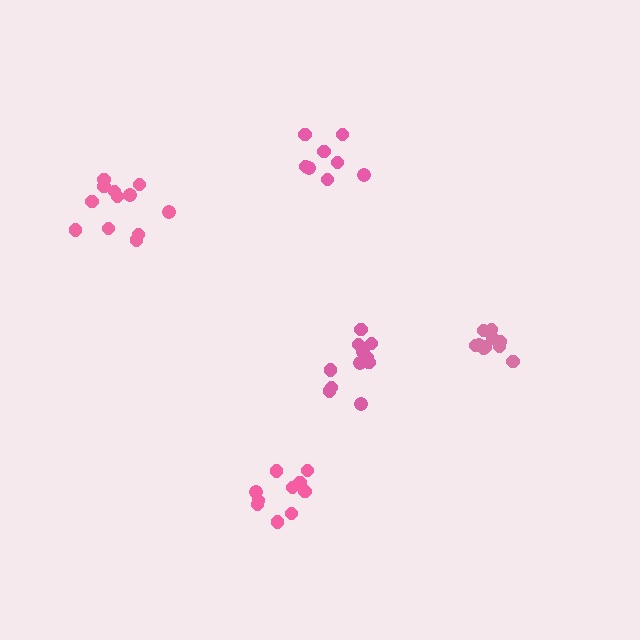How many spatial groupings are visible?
There are 5 spatial groupings.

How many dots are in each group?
Group 1: 8 dots, Group 2: 10 dots, Group 3: 11 dots, Group 4: 10 dots, Group 5: 12 dots (51 total).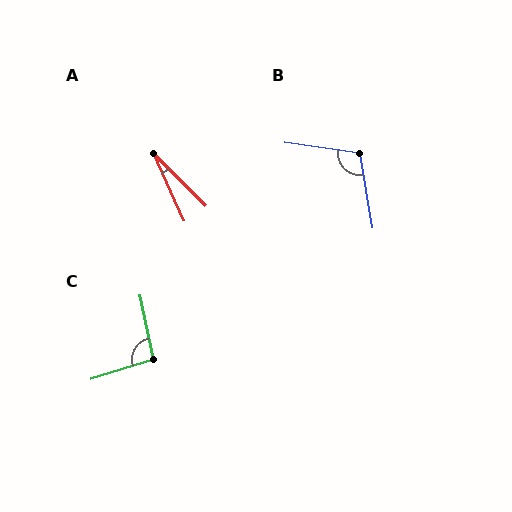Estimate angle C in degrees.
Approximately 96 degrees.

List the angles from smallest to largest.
A (21°), C (96°), B (108°).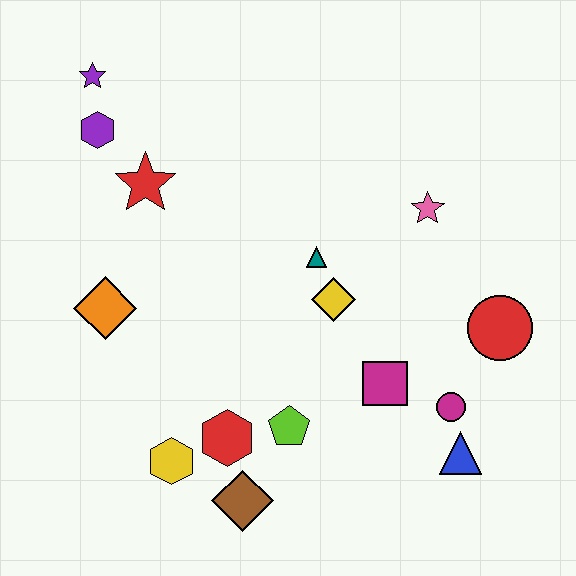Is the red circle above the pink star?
No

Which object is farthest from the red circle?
The purple star is farthest from the red circle.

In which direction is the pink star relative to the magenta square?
The pink star is above the magenta square.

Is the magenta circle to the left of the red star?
No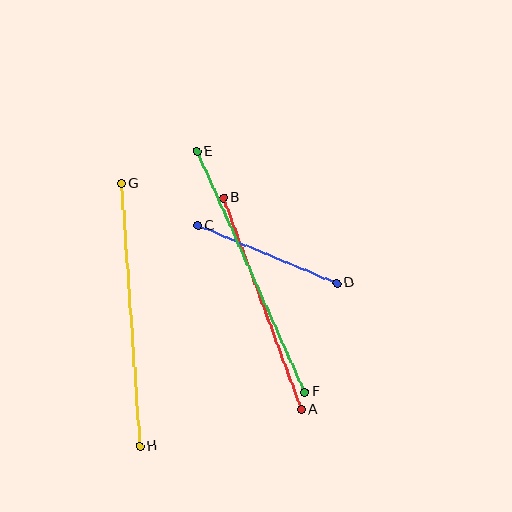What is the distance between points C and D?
The distance is approximately 151 pixels.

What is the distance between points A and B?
The distance is approximately 226 pixels.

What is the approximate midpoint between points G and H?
The midpoint is at approximately (131, 315) pixels.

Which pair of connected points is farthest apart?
Points E and F are farthest apart.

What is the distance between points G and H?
The distance is approximately 263 pixels.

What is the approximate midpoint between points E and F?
The midpoint is at approximately (251, 272) pixels.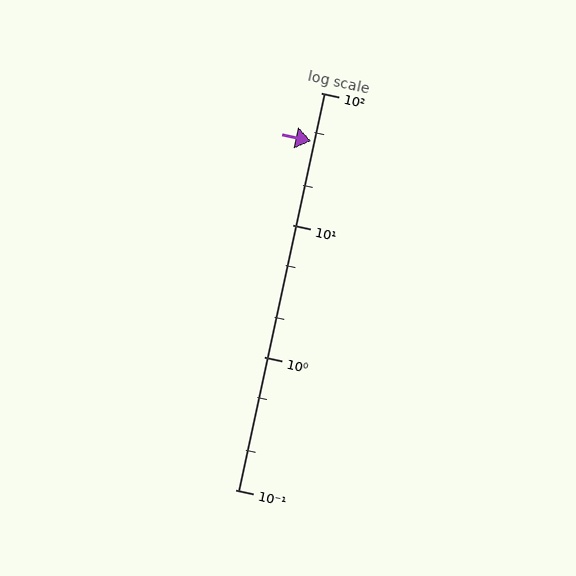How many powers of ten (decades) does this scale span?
The scale spans 3 decades, from 0.1 to 100.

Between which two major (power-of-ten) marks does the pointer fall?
The pointer is between 10 and 100.